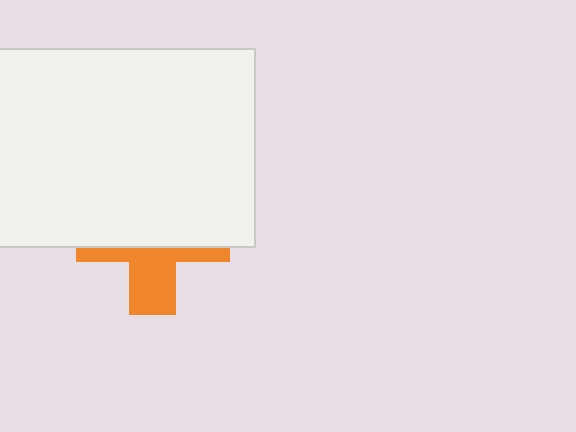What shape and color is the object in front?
The object in front is a white rectangle.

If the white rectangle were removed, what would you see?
You would see the complete orange cross.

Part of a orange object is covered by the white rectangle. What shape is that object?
It is a cross.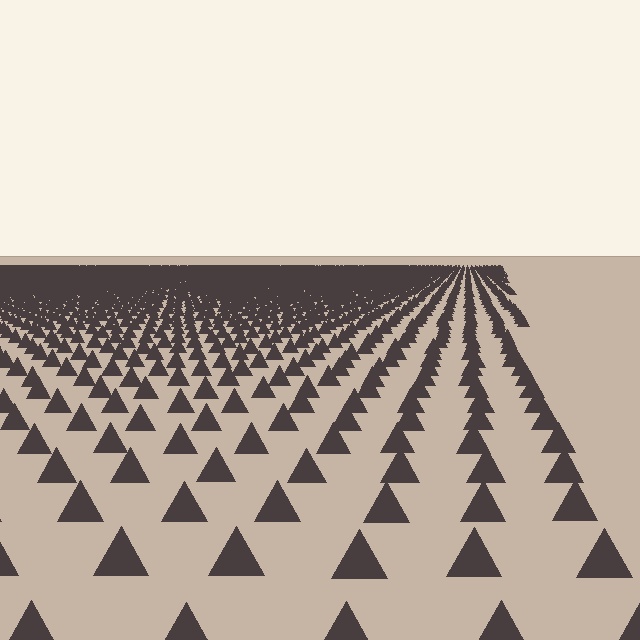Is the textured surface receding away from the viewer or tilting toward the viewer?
The surface is receding away from the viewer. Texture elements get smaller and denser toward the top.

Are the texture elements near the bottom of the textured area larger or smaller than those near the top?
Larger. Near the bottom, elements are closer to the viewer and appear at a bigger on-screen size.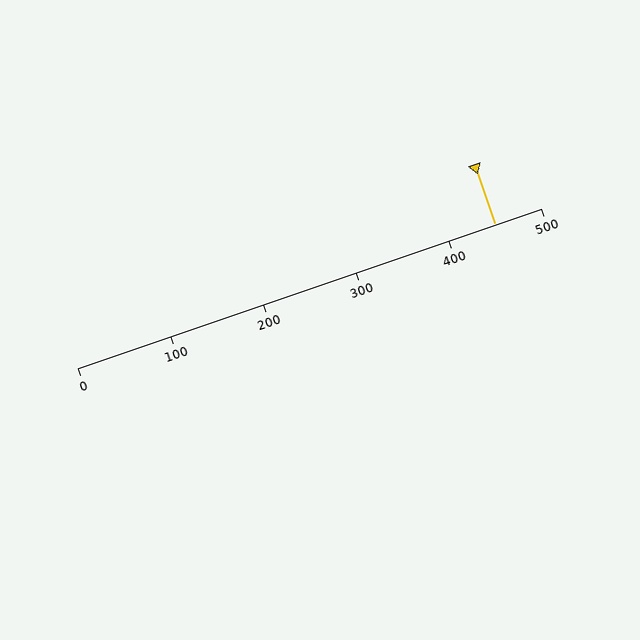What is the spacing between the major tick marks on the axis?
The major ticks are spaced 100 apart.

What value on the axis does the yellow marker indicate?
The marker indicates approximately 450.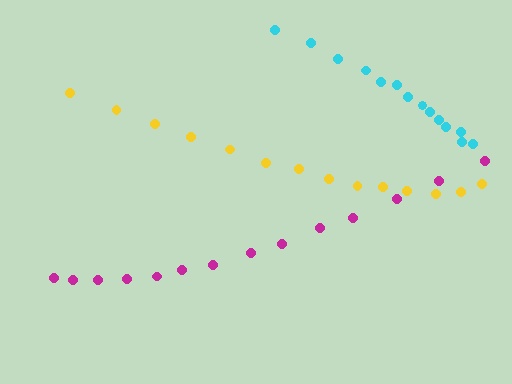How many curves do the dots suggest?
There are 3 distinct paths.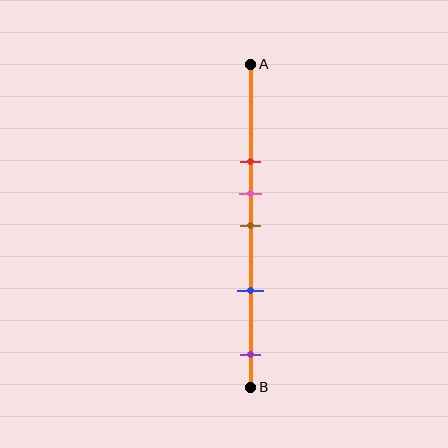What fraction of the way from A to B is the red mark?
The red mark is approximately 30% (0.3) of the way from A to B.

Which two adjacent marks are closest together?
The pink and brown marks are the closest adjacent pair.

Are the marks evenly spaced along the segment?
No, the marks are not evenly spaced.